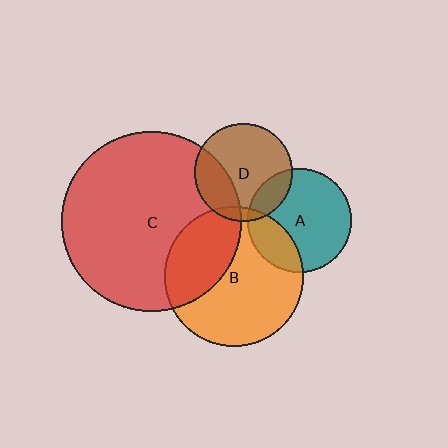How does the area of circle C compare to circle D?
Approximately 3.4 times.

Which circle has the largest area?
Circle C (red).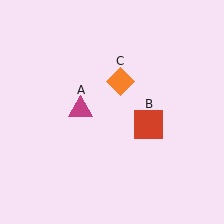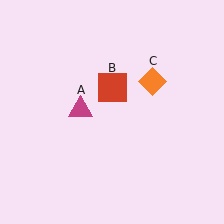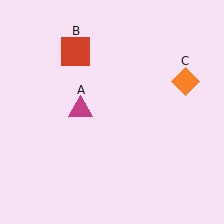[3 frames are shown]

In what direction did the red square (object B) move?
The red square (object B) moved up and to the left.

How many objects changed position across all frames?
2 objects changed position: red square (object B), orange diamond (object C).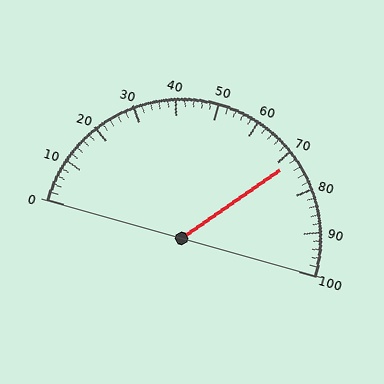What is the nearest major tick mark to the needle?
The nearest major tick mark is 70.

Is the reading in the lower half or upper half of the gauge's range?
The reading is in the upper half of the range (0 to 100).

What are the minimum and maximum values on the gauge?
The gauge ranges from 0 to 100.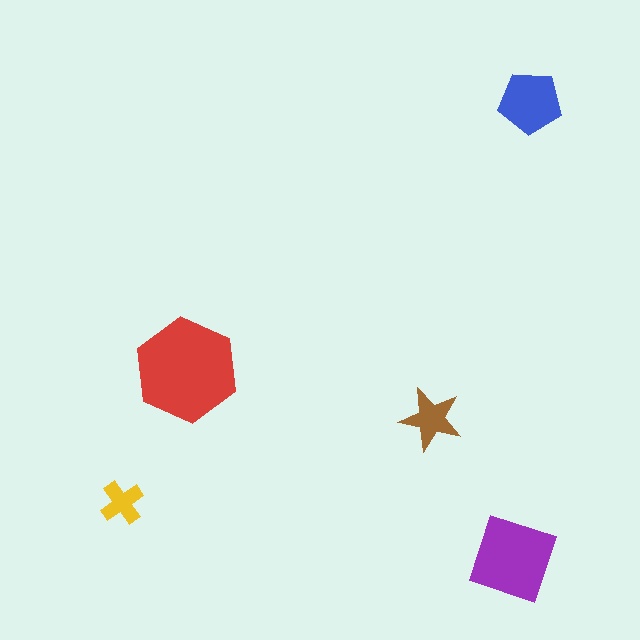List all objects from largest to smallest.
The red hexagon, the purple square, the blue pentagon, the brown star, the yellow cross.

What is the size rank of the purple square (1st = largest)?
2nd.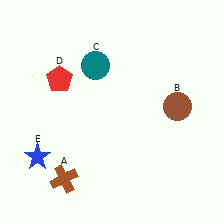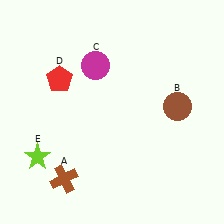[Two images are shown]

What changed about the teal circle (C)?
In Image 1, C is teal. In Image 2, it changed to magenta.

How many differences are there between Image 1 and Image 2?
There are 2 differences between the two images.